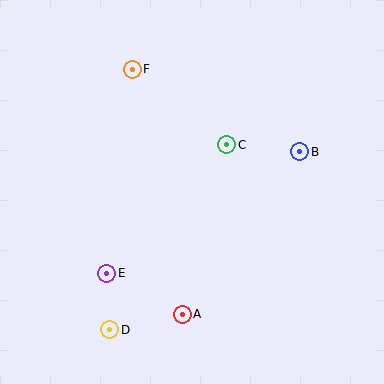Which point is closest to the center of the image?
Point C at (227, 145) is closest to the center.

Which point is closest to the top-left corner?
Point F is closest to the top-left corner.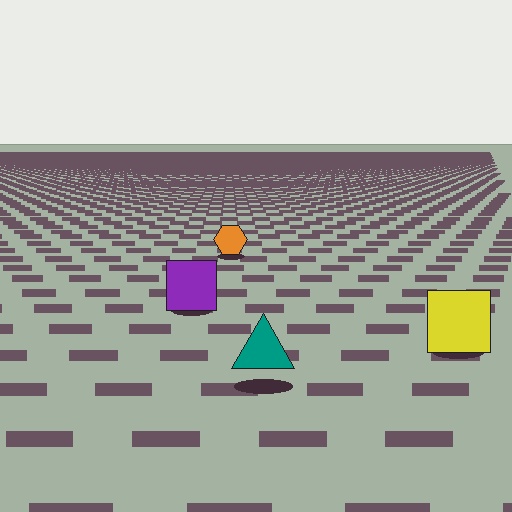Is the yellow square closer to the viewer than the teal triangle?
No. The teal triangle is closer — you can tell from the texture gradient: the ground texture is coarser near it.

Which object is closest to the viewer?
The teal triangle is closest. The texture marks near it are larger and more spread out.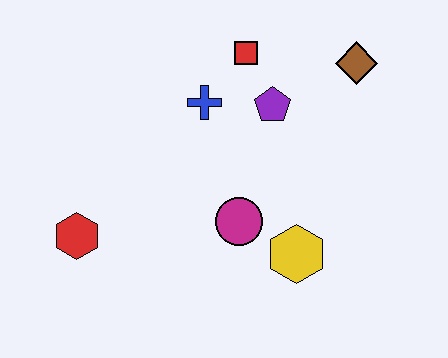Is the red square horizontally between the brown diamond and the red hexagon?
Yes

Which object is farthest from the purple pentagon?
The red hexagon is farthest from the purple pentagon.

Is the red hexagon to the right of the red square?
No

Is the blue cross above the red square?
No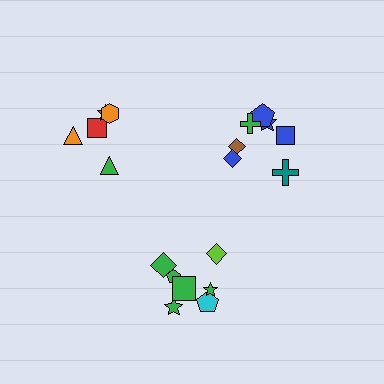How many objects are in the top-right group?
There are 7 objects.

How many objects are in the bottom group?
There are 7 objects.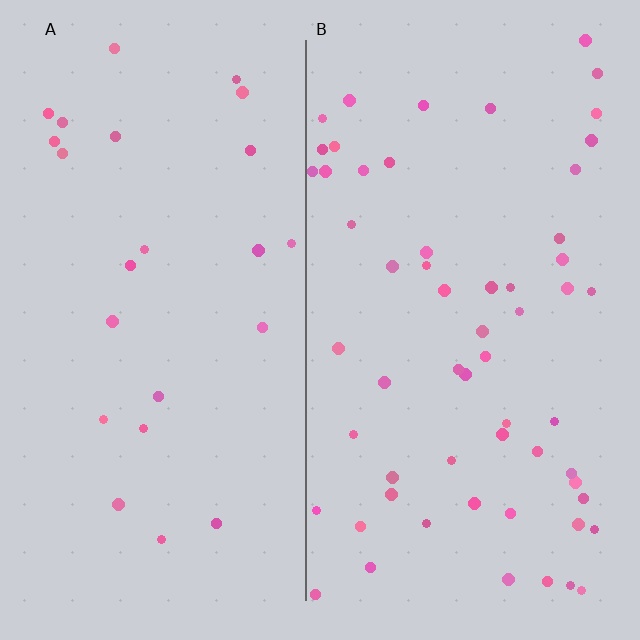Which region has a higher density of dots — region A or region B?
B (the right).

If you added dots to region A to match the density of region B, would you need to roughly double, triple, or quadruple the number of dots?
Approximately double.